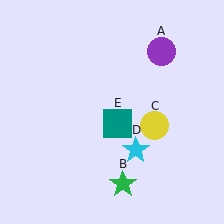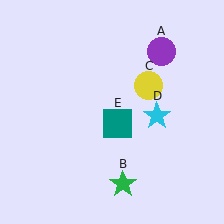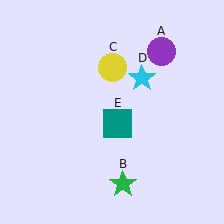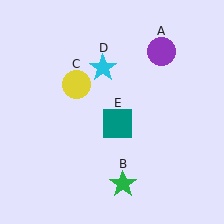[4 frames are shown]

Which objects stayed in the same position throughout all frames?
Purple circle (object A) and green star (object B) and teal square (object E) remained stationary.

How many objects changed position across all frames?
2 objects changed position: yellow circle (object C), cyan star (object D).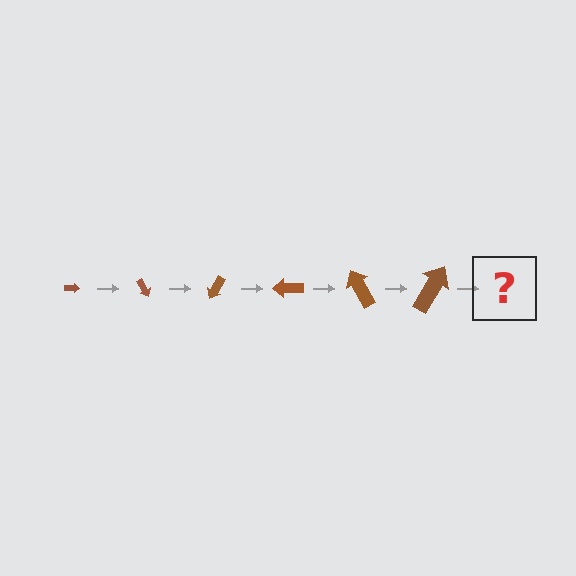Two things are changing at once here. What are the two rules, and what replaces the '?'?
The two rules are that the arrow grows larger each step and it rotates 60 degrees each step. The '?' should be an arrow, larger than the previous one and rotated 360 degrees from the start.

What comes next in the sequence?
The next element should be an arrow, larger than the previous one and rotated 360 degrees from the start.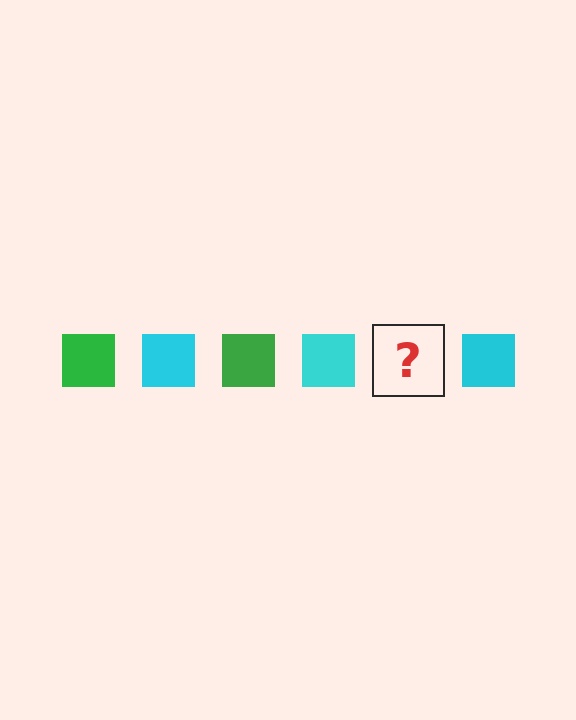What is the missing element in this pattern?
The missing element is a green square.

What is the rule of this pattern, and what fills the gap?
The rule is that the pattern cycles through green, cyan squares. The gap should be filled with a green square.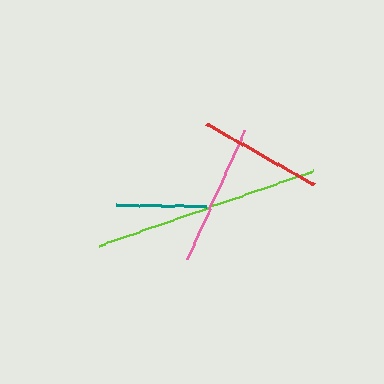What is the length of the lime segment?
The lime segment is approximately 227 pixels long.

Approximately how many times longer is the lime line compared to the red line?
The lime line is approximately 1.8 times the length of the red line.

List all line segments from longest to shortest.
From longest to shortest: lime, pink, red, teal.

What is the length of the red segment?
The red segment is approximately 123 pixels long.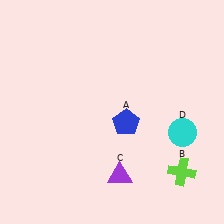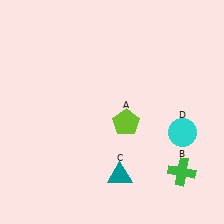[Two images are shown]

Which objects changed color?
A changed from blue to lime. B changed from lime to green. C changed from purple to teal.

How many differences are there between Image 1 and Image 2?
There are 3 differences between the two images.